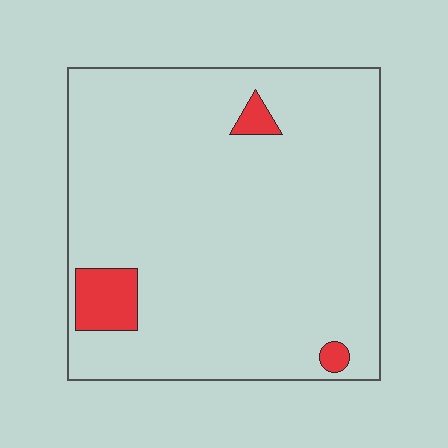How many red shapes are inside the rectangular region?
3.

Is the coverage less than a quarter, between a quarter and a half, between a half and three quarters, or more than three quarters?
Less than a quarter.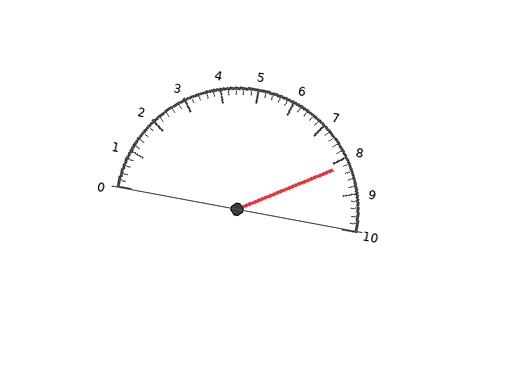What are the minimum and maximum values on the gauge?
The gauge ranges from 0 to 10.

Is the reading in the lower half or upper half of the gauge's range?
The reading is in the upper half of the range (0 to 10).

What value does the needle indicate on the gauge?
The needle indicates approximately 8.2.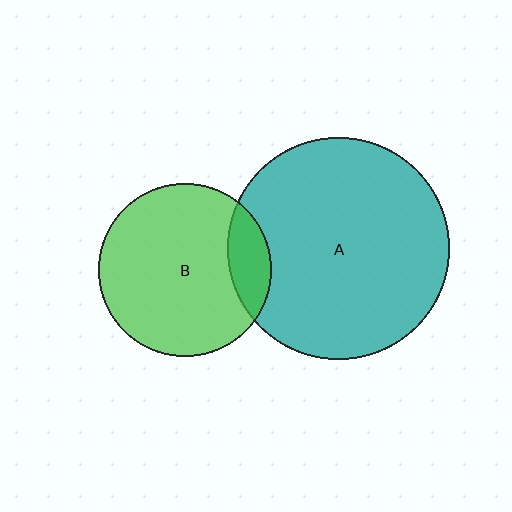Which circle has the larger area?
Circle A (teal).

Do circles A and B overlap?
Yes.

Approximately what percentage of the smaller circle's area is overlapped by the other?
Approximately 15%.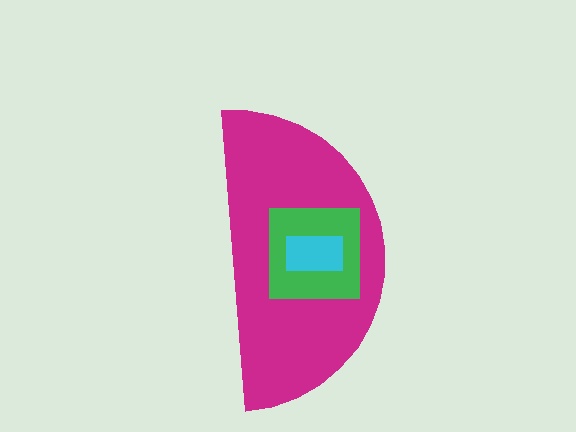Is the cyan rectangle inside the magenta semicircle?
Yes.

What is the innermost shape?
The cyan rectangle.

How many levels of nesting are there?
3.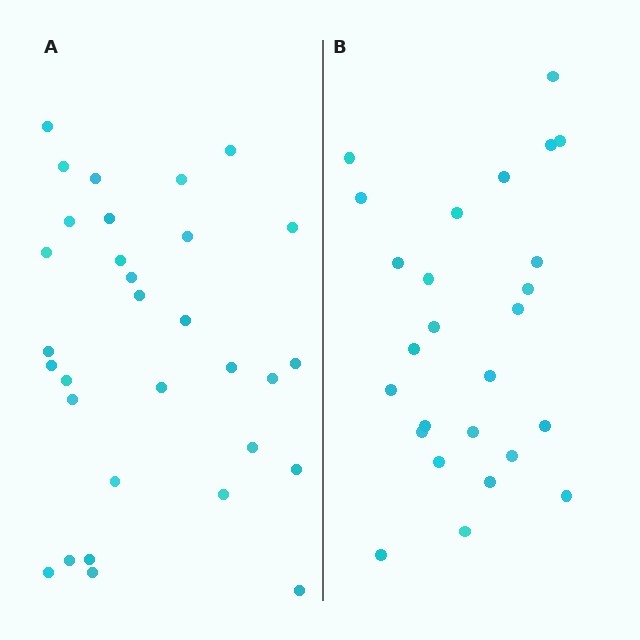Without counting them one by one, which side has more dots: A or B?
Region A (the left region) has more dots.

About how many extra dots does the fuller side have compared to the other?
Region A has about 5 more dots than region B.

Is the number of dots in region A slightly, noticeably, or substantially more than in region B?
Region A has only slightly more — the two regions are fairly close. The ratio is roughly 1.2 to 1.